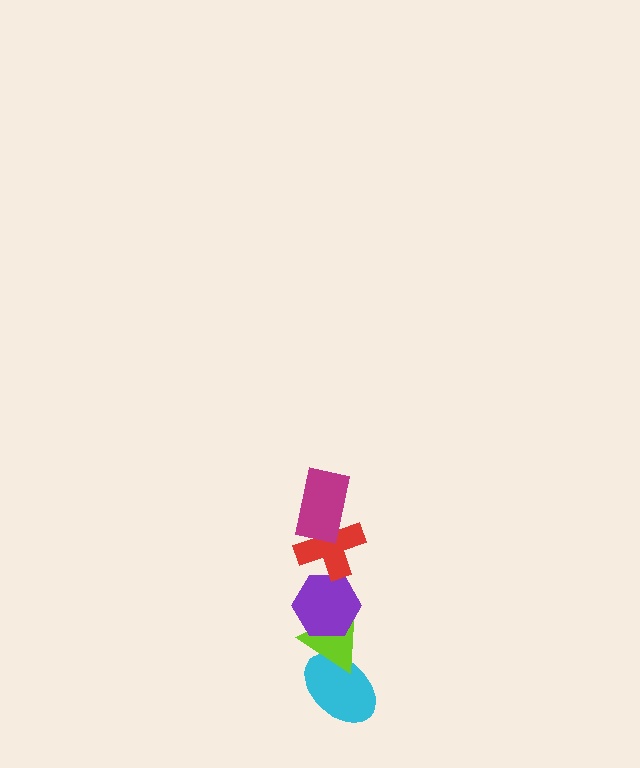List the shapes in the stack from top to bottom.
From top to bottom: the magenta rectangle, the red cross, the purple hexagon, the lime triangle, the cyan ellipse.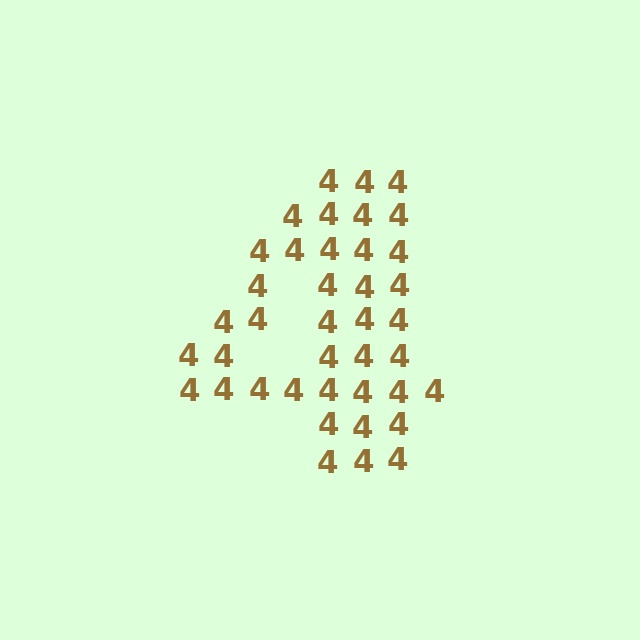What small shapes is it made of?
It is made of small digit 4's.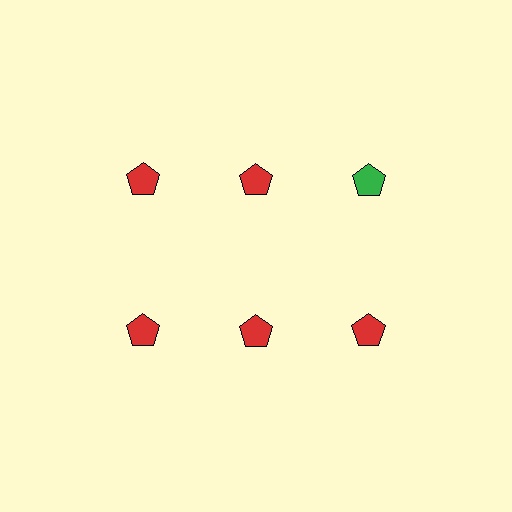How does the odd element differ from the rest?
It has a different color: green instead of red.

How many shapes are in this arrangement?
There are 6 shapes arranged in a grid pattern.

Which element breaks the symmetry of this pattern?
The green pentagon in the top row, center column breaks the symmetry. All other shapes are red pentagons.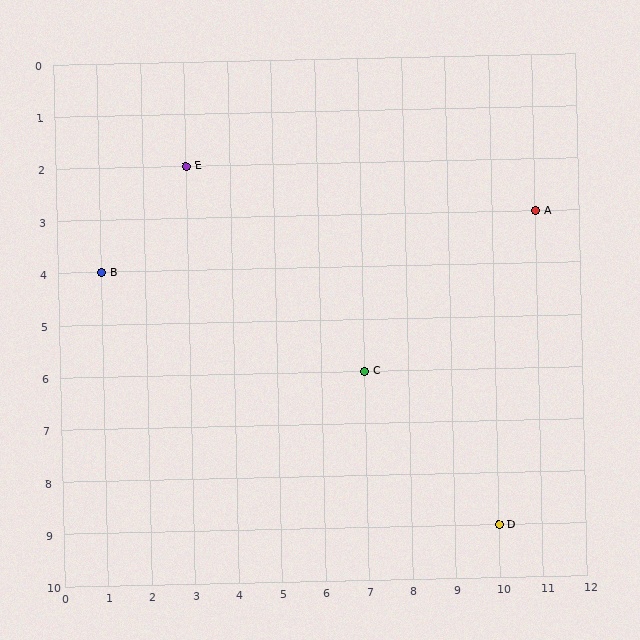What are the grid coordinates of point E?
Point E is at grid coordinates (3, 2).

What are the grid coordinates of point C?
Point C is at grid coordinates (7, 6).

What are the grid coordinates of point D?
Point D is at grid coordinates (10, 9).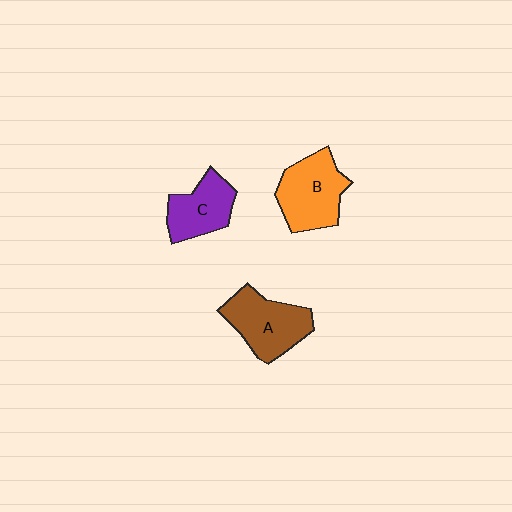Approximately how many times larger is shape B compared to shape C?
Approximately 1.3 times.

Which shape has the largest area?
Shape B (orange).